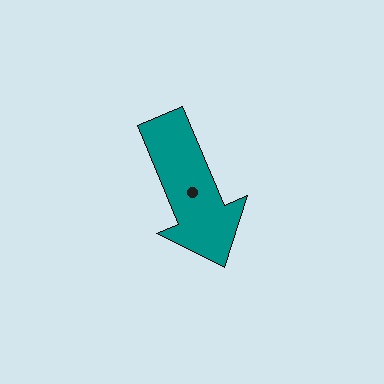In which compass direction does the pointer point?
Southeast.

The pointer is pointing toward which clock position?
Roughly 5 o'clock.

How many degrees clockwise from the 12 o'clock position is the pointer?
Approximately 157 degrees.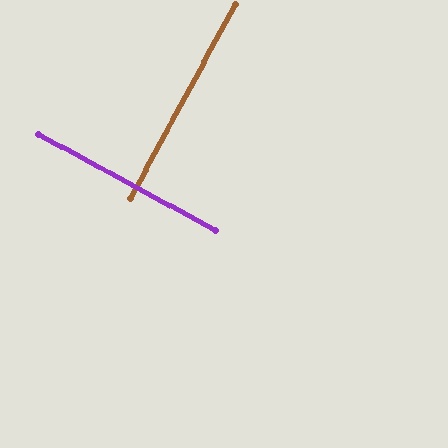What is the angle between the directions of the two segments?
Approximately 90 degrees.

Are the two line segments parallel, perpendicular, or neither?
Perpendicular — they meet at approximately 90°.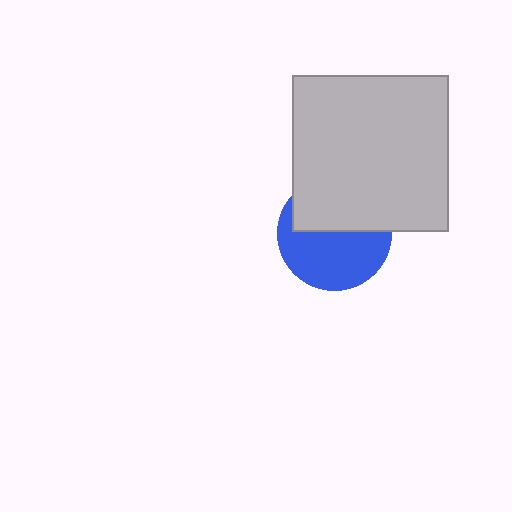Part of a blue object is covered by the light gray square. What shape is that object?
It is a circle.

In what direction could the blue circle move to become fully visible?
The blue circle could move down. That would shift it out from behind the light gray square entirely.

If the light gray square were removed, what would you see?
You would see the complete blue circle.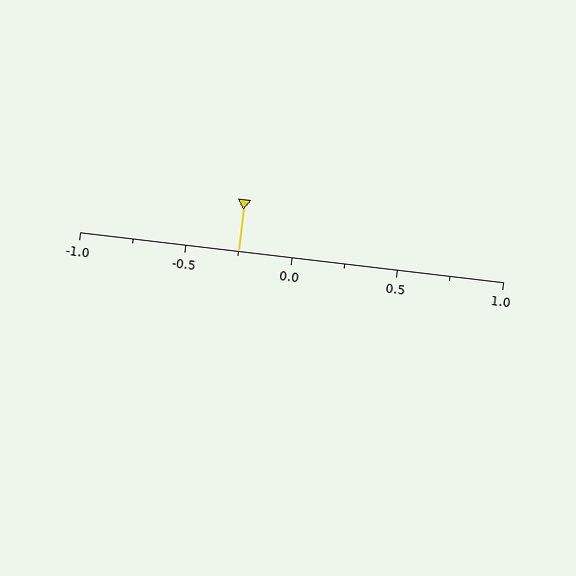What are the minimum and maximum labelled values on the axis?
The axis runs from -1.0 to 1.0.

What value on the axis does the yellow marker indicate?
The marker indicates approximately -0.25.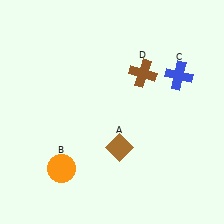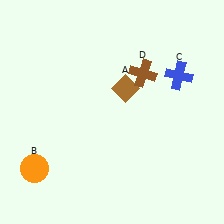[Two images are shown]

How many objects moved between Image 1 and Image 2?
2 objects moved between the two images.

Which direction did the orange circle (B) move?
The orange circle (B) moved left.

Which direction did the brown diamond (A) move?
The brown diamond (A) moved up.